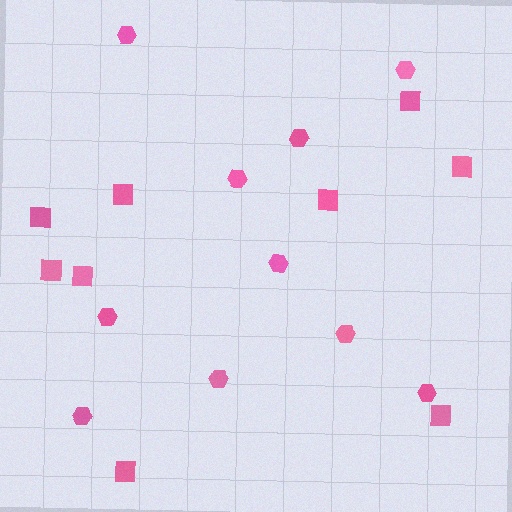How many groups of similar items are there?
There are 2 groups: one group of squares (9) and one group of hexagons (10).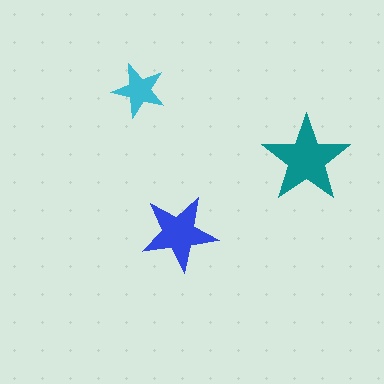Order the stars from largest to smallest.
the teal one, the blue one, the cyan one.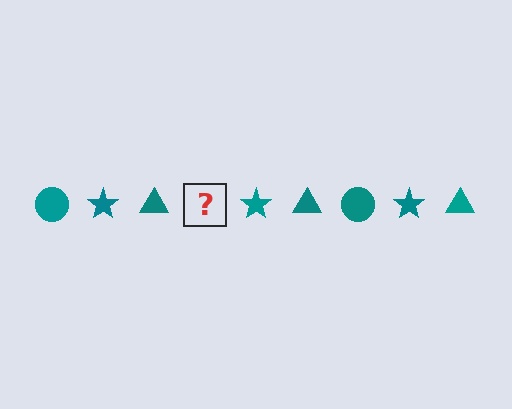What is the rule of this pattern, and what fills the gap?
The rule is that the pattern cycles through circle, star, triangle shapes in teal. The gap should be filled with a teal circle.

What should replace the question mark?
The question mark should be replaced with a teal circle.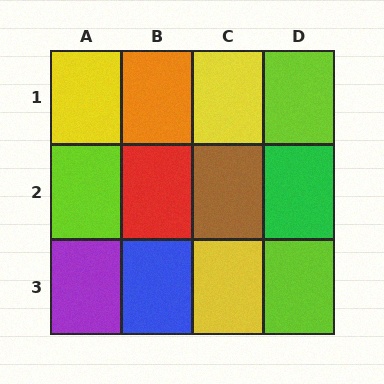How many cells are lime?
3 cells are lime.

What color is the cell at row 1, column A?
Yellow.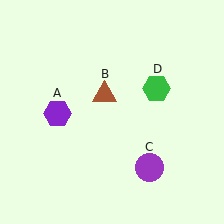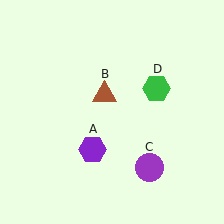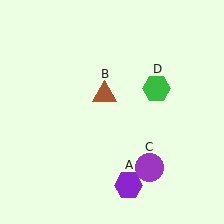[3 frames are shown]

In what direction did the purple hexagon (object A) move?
The purple hexagon (object A) moved down and to the right.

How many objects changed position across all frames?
1 object changed position: purple hexagon (object A).